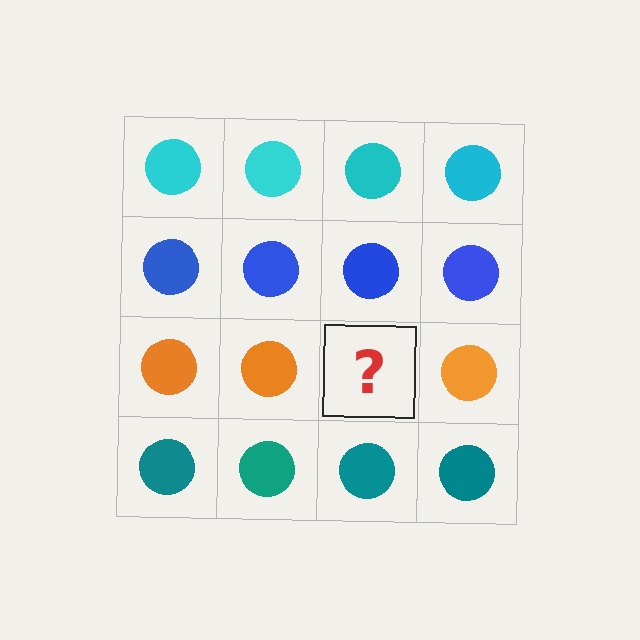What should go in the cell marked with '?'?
The missing cell should contain an orange circle.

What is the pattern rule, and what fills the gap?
The rule is that each row has a consistent color. The gap should be filled with an orange circle.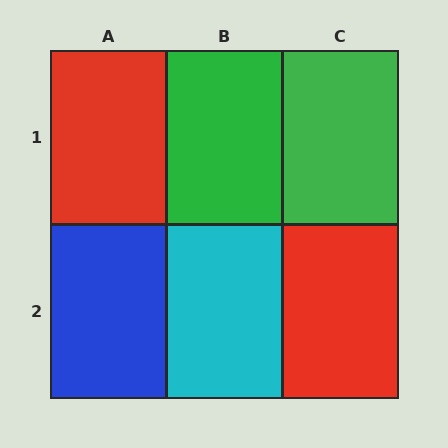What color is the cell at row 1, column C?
Green.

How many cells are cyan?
1 cell is cyan.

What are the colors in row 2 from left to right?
Blue, cyan, red.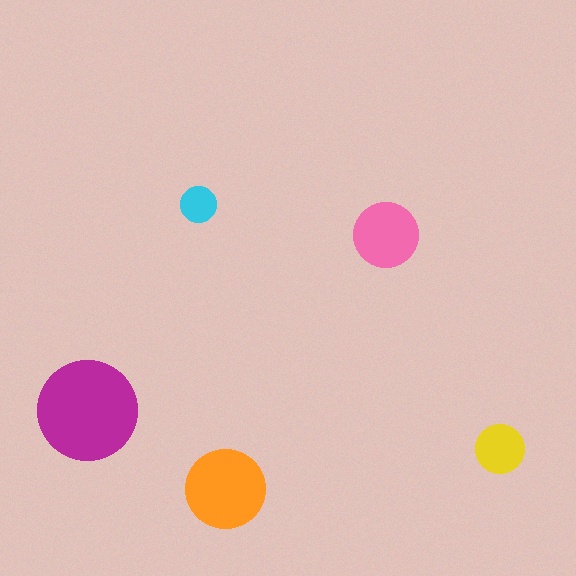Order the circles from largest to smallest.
the magenta one, the orange one, the pink one, the yellow one, the cyan one.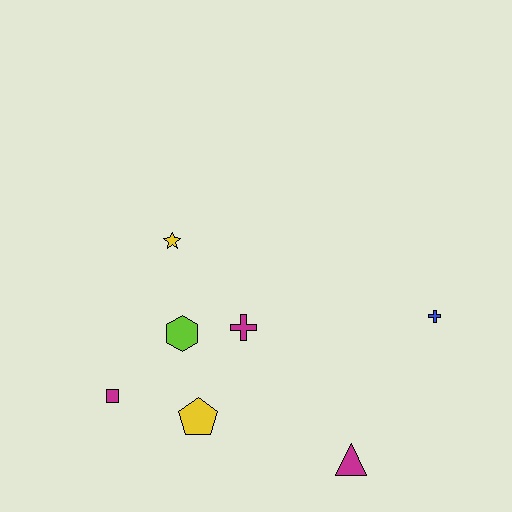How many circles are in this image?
There are no circles.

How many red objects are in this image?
There are no red objects.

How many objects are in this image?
There are 7 objects.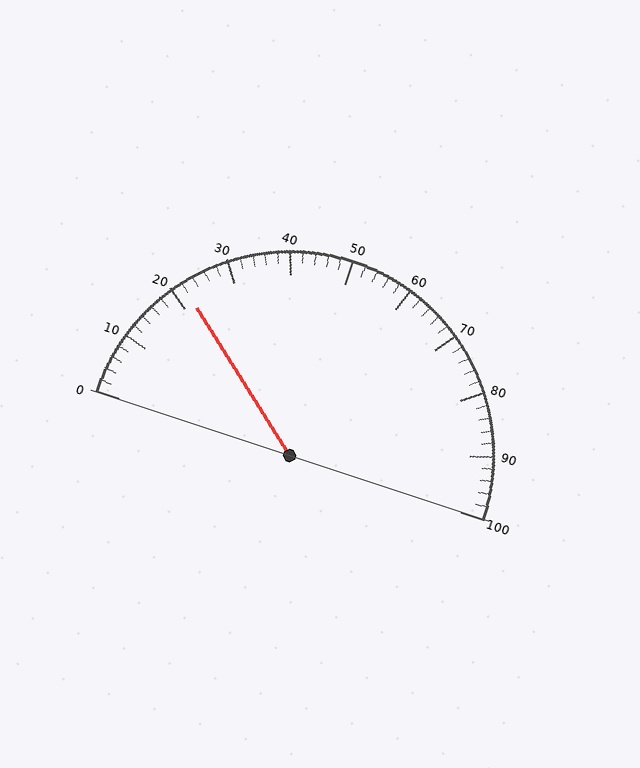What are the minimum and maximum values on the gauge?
The gauge ranges from 0 to 100.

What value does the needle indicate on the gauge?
The needle indicates approximately 22.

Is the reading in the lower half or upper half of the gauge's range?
The reading is in the lower half of the range (0 to 100).